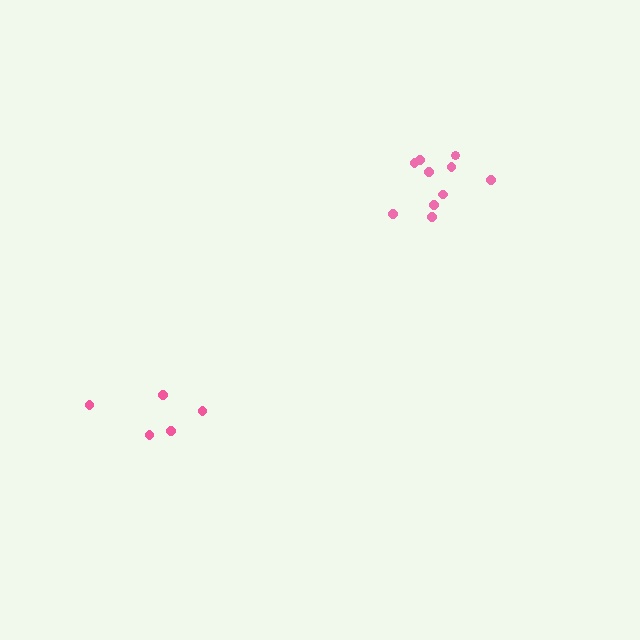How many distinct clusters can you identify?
There are 2 distinct clusters.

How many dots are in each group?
Group 1: 10 dots, Group 2: 5 dots (15 total).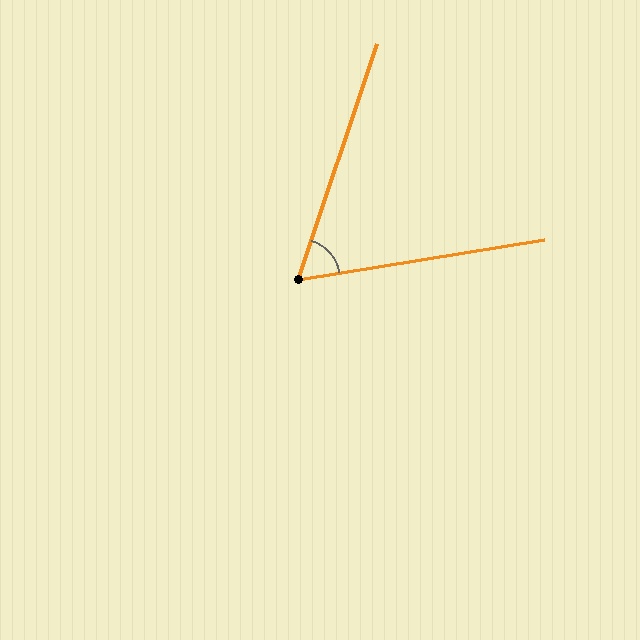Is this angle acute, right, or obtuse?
It is acute.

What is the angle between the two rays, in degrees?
Approximately 62 degrees.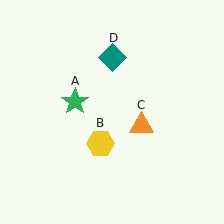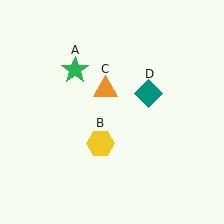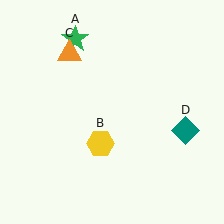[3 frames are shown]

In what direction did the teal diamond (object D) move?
The teal diamond (object D) moved down and to the right.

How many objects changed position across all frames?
3 objects changed position: green star (object A), orange triangle (object C), teal diamond (object D).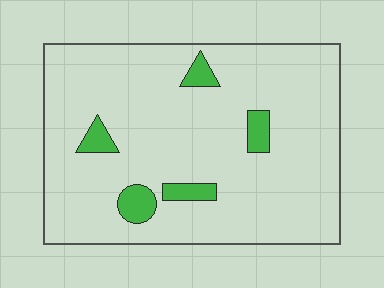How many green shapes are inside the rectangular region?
5.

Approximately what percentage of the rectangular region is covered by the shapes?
Approximately 10%.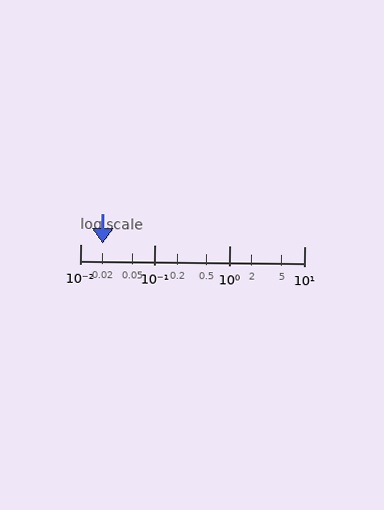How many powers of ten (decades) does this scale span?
The scale spans 3 decades, from 0.01 to 10.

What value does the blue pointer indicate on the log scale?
The pointer indicates approximately 0.02.